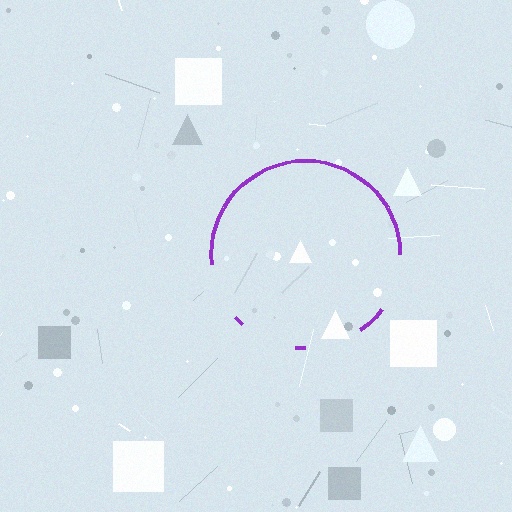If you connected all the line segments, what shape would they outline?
They would outline a circle.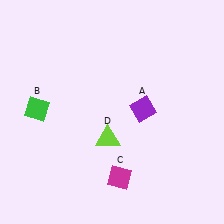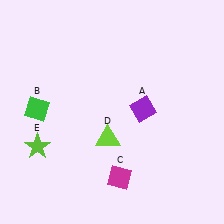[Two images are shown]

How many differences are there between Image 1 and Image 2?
There is 1 difference between the two images.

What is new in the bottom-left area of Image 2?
A lime star (E) was added in the bottom-left area of Image 2.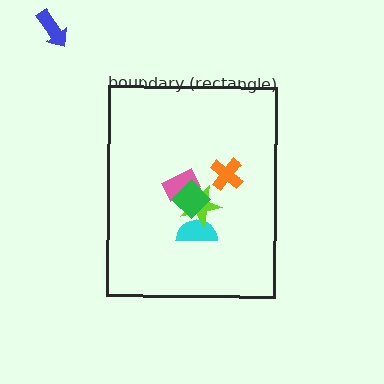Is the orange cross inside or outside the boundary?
Inside.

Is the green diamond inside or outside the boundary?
Inside.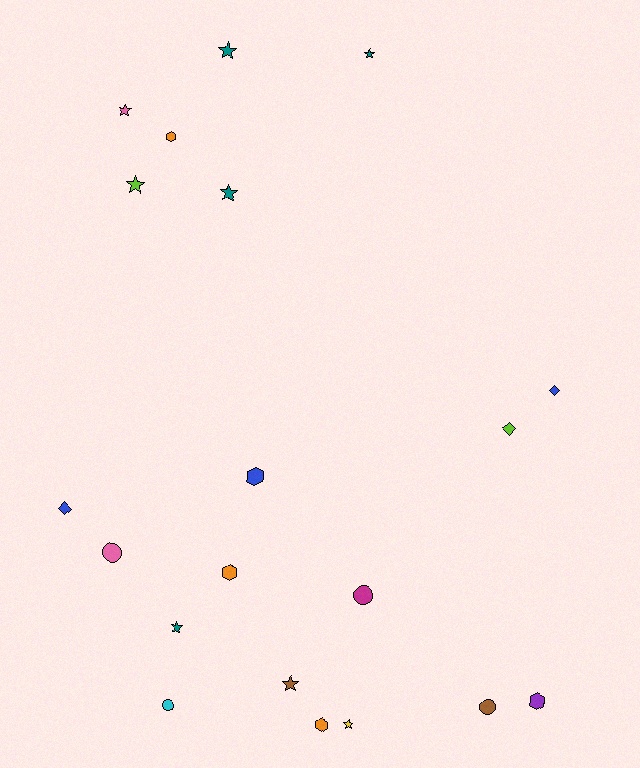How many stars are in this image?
There are 8 stars.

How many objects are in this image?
There are 20 objects.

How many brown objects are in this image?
There are 2 brown objects.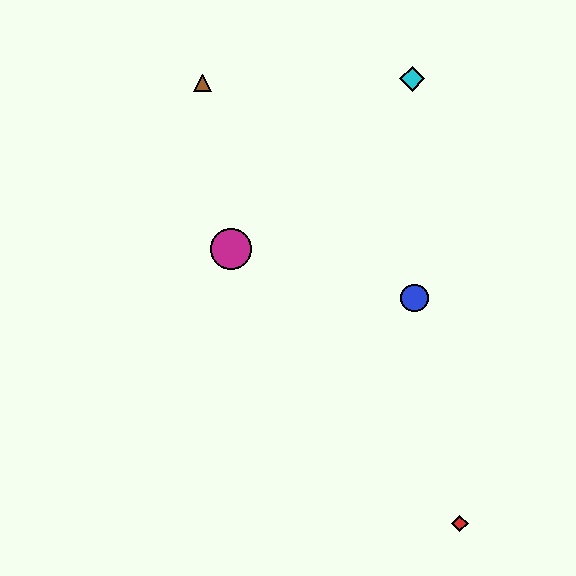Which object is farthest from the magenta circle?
The red diamond is farthest from the magenta circle.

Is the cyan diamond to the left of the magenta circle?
No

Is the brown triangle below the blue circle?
No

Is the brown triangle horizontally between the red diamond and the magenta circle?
No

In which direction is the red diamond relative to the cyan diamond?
The red diamond is below the cyan diamond.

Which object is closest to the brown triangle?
The magenta circle is closest to the brown triangle.